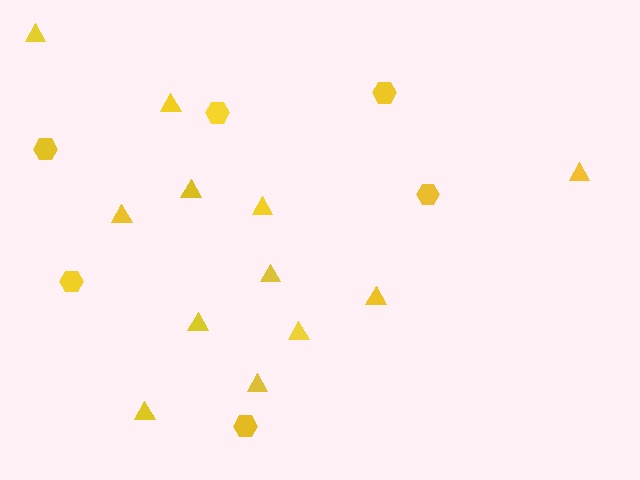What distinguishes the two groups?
There are 2 groups: one group of hexagons (6) and one group of triangles (12).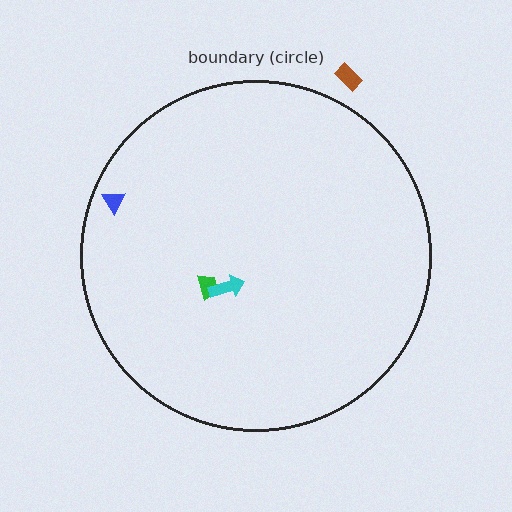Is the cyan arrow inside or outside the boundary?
Inside.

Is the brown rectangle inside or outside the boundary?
Outside.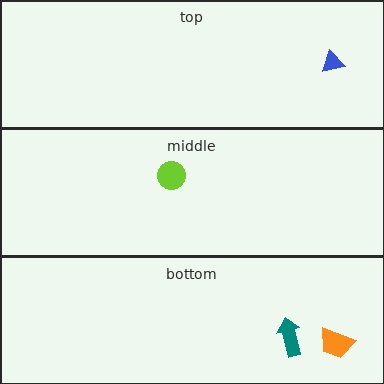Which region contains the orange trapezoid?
The bottom region.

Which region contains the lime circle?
The middle region.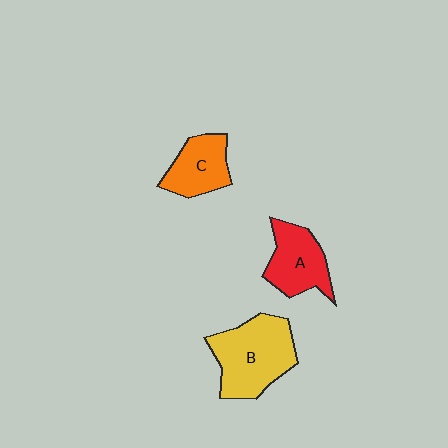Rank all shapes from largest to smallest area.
From largest to smallest: B (yellow), A (red), C (orange).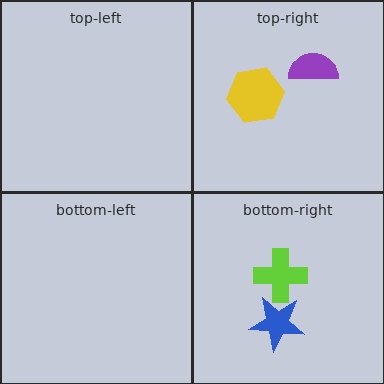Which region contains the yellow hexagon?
The top-right region.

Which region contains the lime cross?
The bottom-right region.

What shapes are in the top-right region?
The purple semicircle, the yellow hexagon.